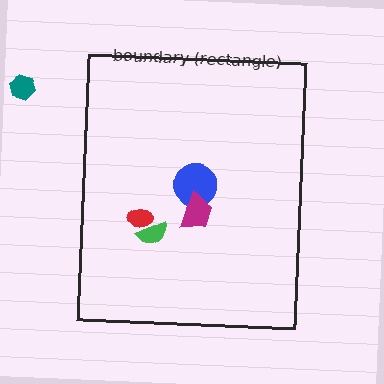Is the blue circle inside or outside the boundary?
Inside.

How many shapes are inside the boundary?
4 inside, 1 outside.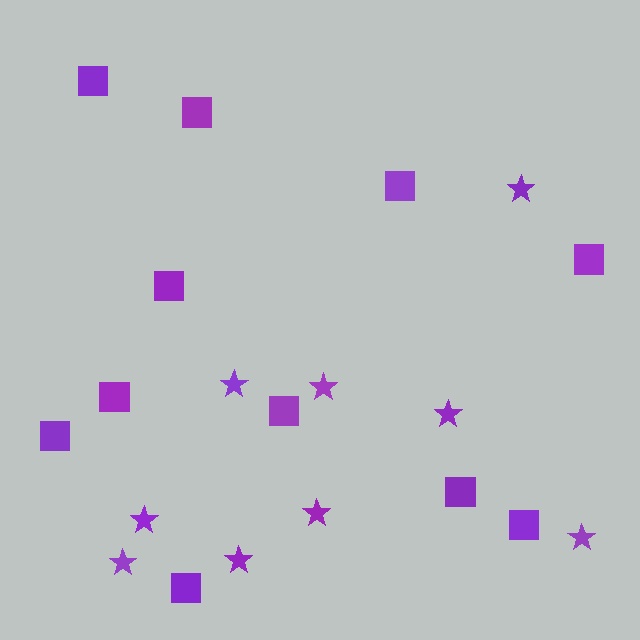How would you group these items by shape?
There are 2 groups: one group of squares (11) and one group of stars (9).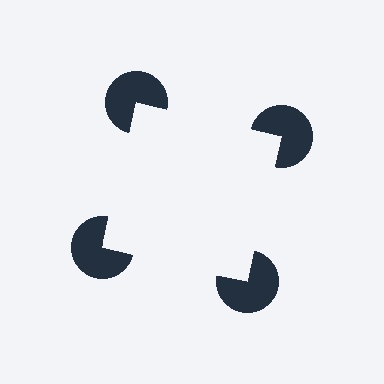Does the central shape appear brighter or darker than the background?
It typically appears slightly brighter than the background, even though no actual brightness change is drawn.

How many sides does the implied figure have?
4 sides.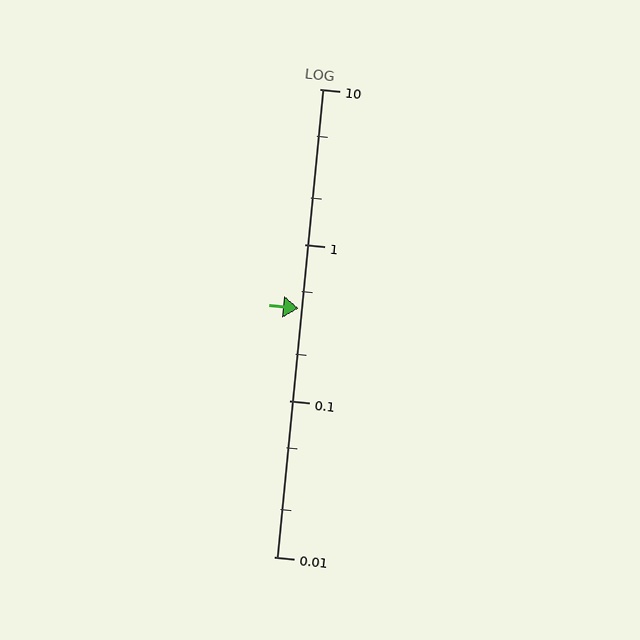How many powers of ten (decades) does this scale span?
The scale spans 3 decades, from 0.01 to 10.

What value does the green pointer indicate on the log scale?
The pointer indicates approximately 0.39.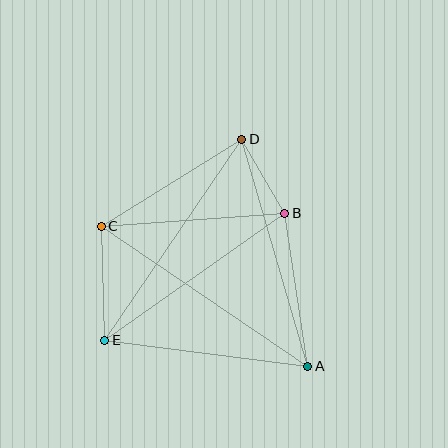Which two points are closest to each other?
Points B and D are closest to each other.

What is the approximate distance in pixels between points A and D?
The distance between A and D is approximately 236 pixels.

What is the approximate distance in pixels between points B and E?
The distance between B and E is approximately 220 pixels.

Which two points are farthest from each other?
Points A and C are farthest from each other.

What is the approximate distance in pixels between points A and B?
The distance between A and B is approximately 155 pixels.